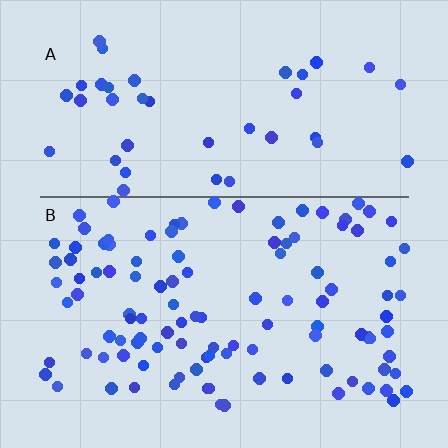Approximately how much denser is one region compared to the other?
Approximately 2.6× — region B over region A.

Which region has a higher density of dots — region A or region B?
B (the bottom).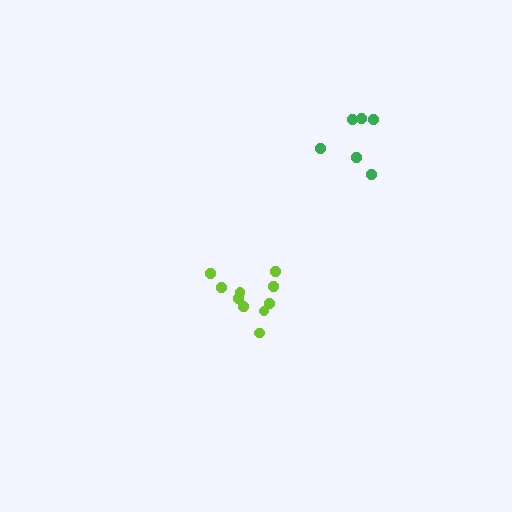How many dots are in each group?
Group 1: 10 dots, Group 2: 6 dots (16 total).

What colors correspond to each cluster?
The clusters are colored: lime, green.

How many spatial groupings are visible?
There are 2 spatial groupings.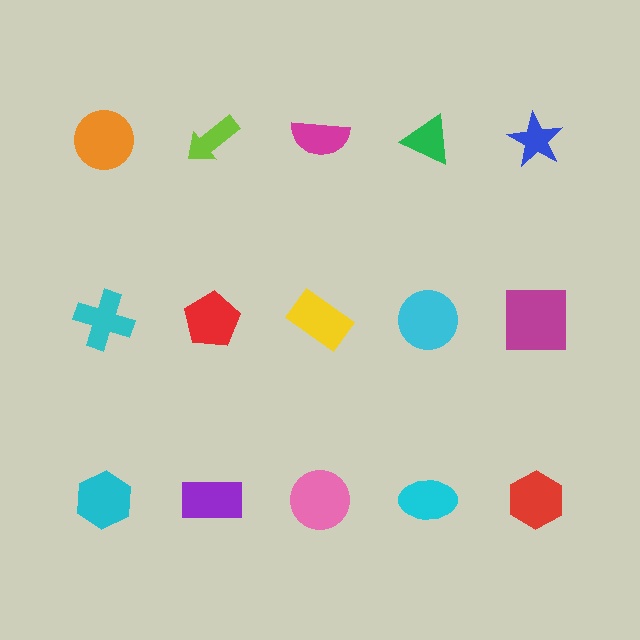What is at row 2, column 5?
A magenta square.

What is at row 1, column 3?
A magenta semicircle.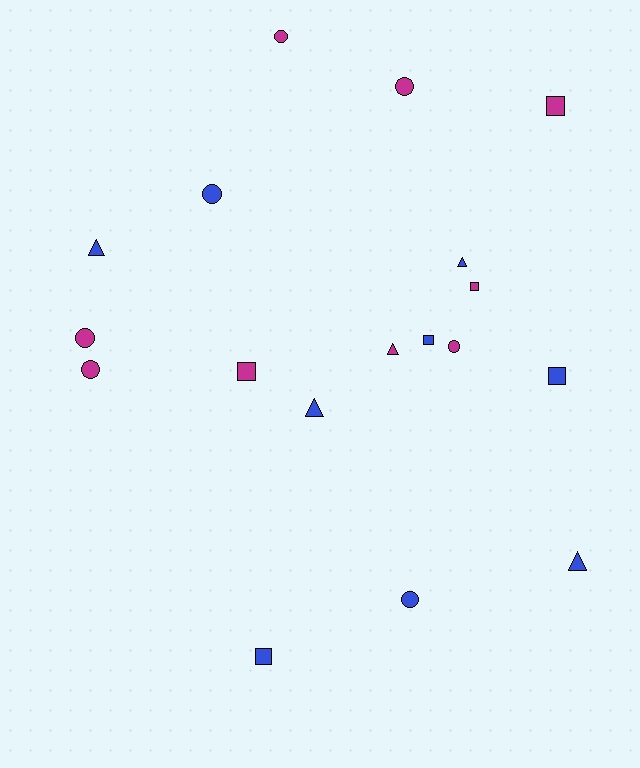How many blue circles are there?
There are 2 blue circles.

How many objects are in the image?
There are 18 objects.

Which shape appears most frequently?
Circle, with 7 objects.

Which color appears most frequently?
Blue, with 9 objects.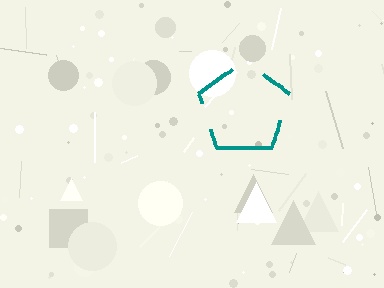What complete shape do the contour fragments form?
The contour fragments form a pentagon.